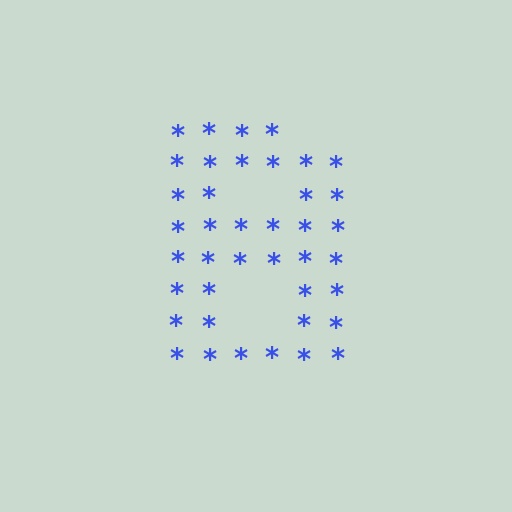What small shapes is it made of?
It is made of small asterisks.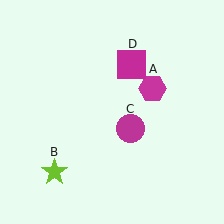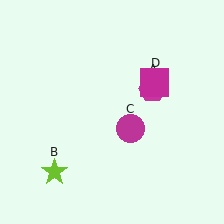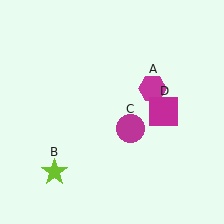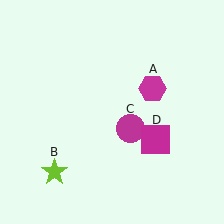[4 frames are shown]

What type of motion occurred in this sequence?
The magenta square (object D) rotated clockwise around the center of the scene.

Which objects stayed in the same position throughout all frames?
Magenta hexagon (object A) and lime star (object B) and magenta circle (object C) remained stationary.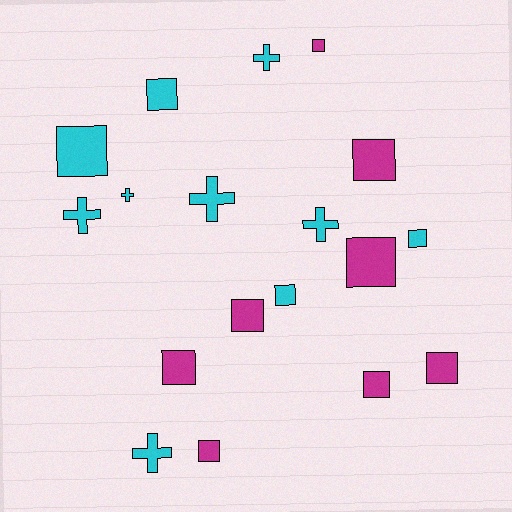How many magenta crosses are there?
There are no magenta crosses.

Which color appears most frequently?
Cyan, with 10 objects.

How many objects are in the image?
There are 18 objects.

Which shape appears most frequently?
Square, with 12 objects.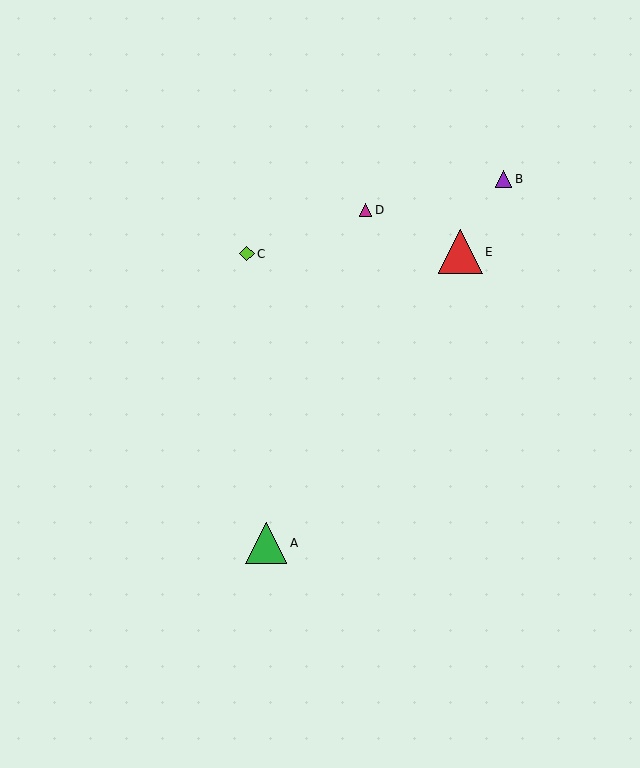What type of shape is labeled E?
Shape E is a red triangle.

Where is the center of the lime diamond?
The center of the lime diamond is at (247, 254).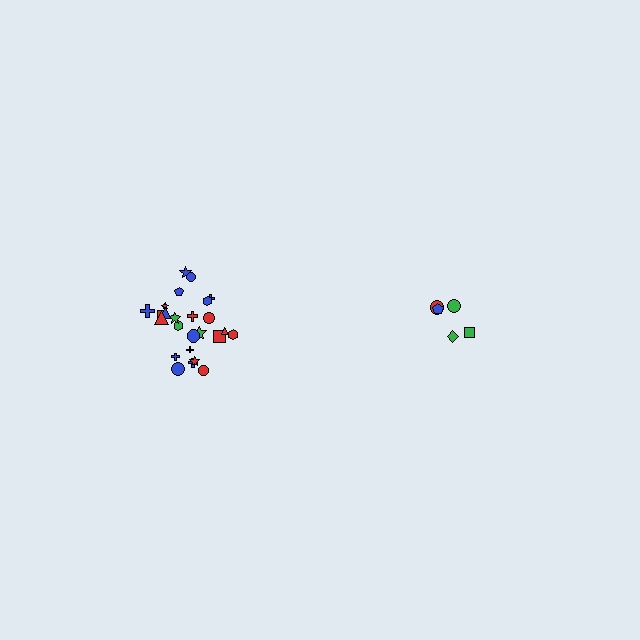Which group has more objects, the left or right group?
The left group.